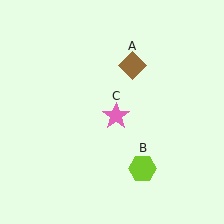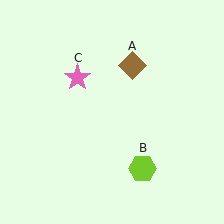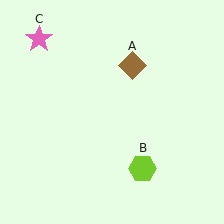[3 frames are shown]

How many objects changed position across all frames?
1 object changed position: pink star (object C).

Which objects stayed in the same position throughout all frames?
Brown diamond (object A) and lime hexagon (object B) remained stationary.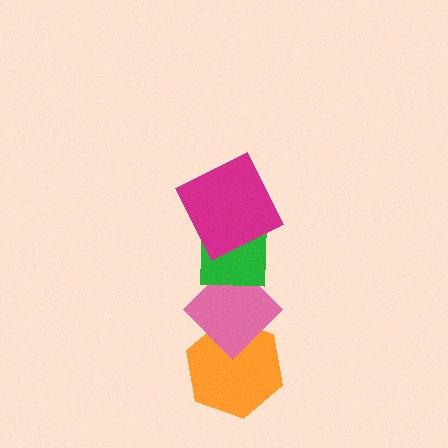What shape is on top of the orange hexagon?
The pink diamond is on top of the orange hexagon.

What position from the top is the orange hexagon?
The orange hexagon is 4th from the top.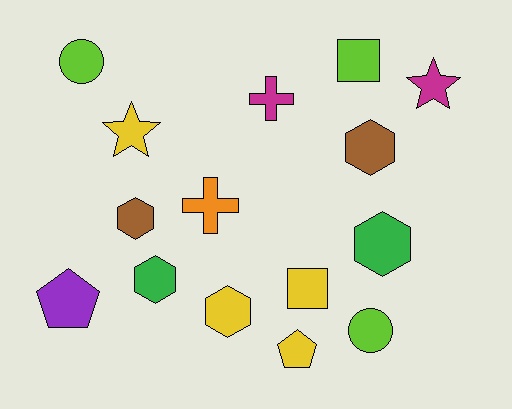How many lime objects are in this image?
There are 3 lime objects.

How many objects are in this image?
There are 15 objects.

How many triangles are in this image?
There are no triangles.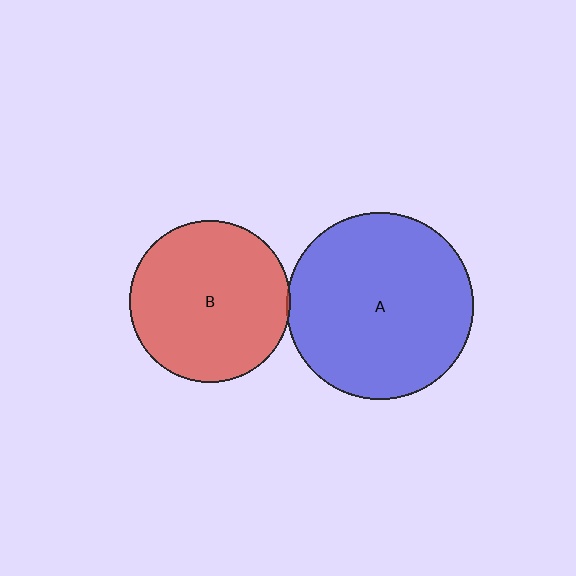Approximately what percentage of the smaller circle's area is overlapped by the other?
Approximately 5%.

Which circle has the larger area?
Circle A (blue).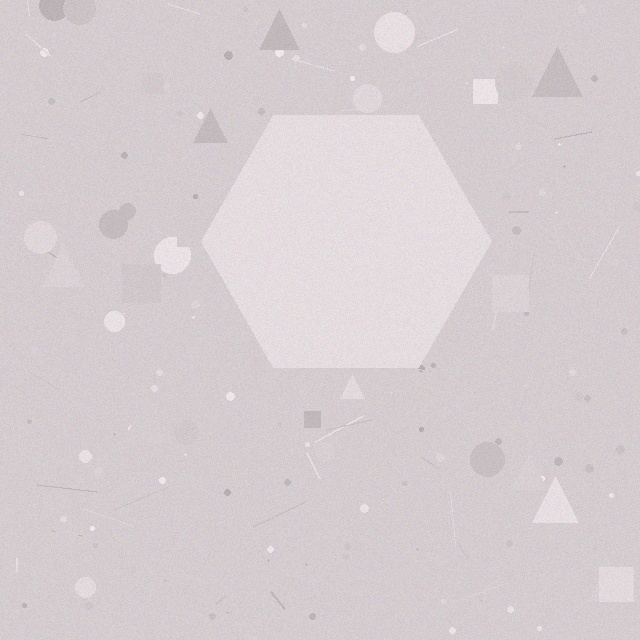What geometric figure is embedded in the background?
A hexagon is embedded in the background.